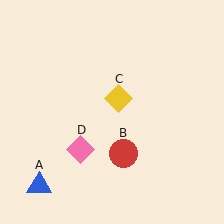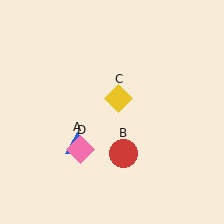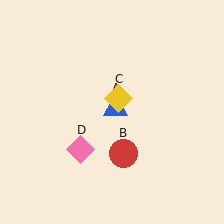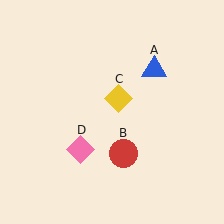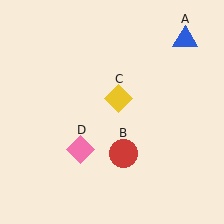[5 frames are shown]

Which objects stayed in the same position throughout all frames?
Red circle (object B) and yellow diamond (object C) and pink diamond (object D) remained stationary.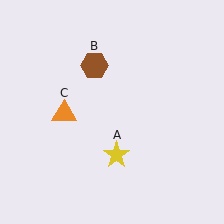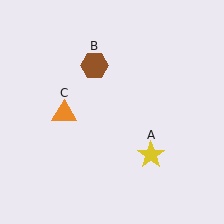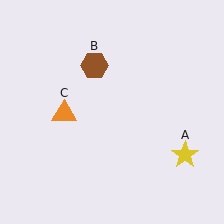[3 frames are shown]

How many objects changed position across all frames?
1 object changed position: yellow star (object A).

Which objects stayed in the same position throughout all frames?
Brown hexagon (object B) and orange triangle (object C) remained stationary.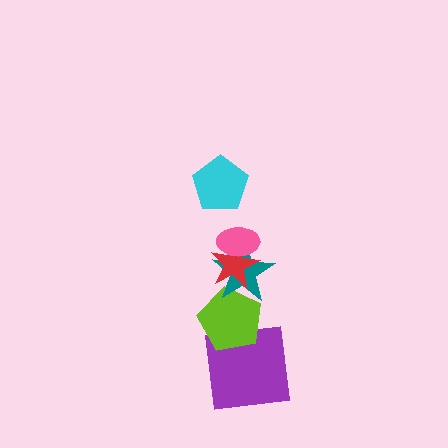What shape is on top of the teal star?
The red star is on top of the teal star.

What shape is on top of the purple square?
The lime pentagon is on top of the purple square.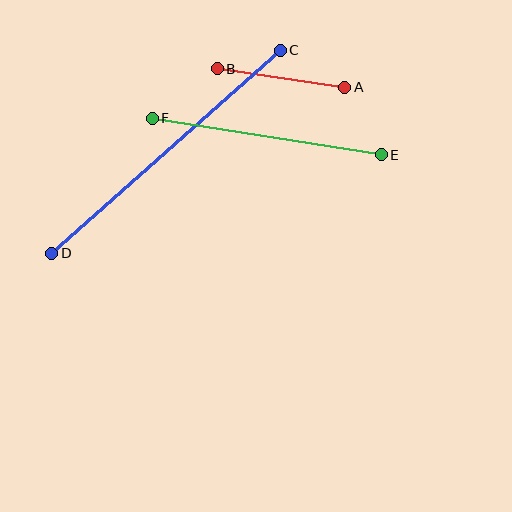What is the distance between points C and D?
The distance is approximately 306 pixels.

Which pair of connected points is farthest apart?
Points C and D are farthest apart.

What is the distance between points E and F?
The distance is approximately 232 pixels.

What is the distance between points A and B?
The distance is approximately 128 pixels.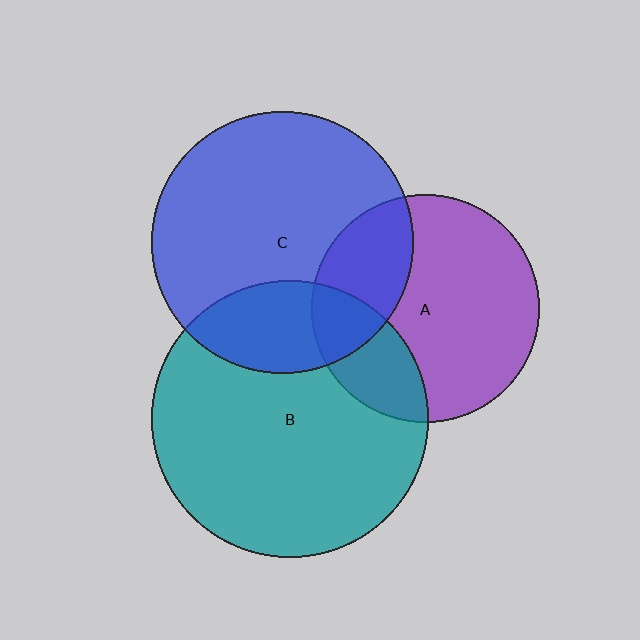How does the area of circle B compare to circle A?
Approximately 1.5 times.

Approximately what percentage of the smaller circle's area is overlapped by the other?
Approximately 25%.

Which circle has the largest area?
Circle B (teal).